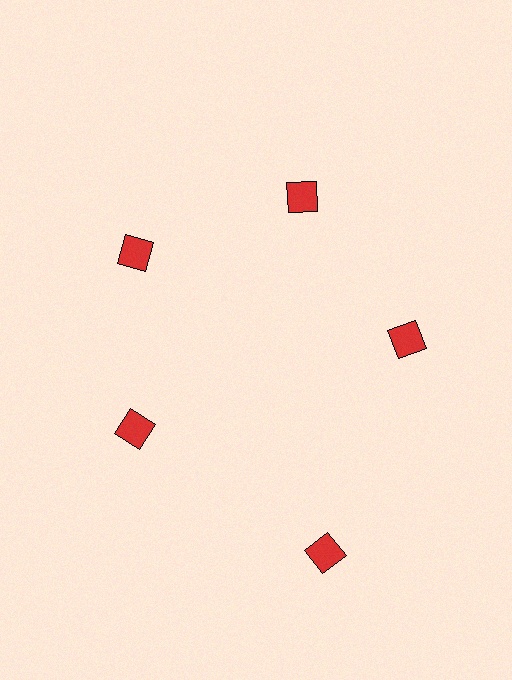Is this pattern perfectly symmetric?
No. The 5 red diamonds are arranged in a ring, but one element near the 5 o'clock position is pushed outward from the center, breaking the 5-fold rotational symmetry.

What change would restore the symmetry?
The symmetry would be restored by moving it inward, back onto the ring so that all 5 diamonds sit at equal angles and equal distance from the center.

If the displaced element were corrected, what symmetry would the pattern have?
It would have 5-fold rotational symmetry — the pattern would map onto itself every 72 degrees.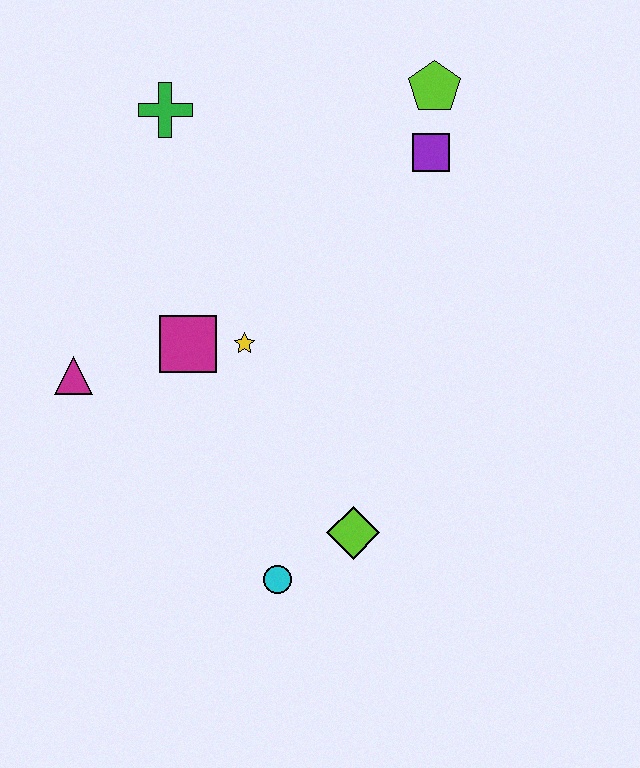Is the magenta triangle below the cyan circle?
No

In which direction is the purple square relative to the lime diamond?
The purple square is above the lime diamond.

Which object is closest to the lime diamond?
The cyan circle is closest to the lime diamond.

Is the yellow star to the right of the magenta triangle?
Yes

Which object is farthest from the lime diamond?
The green cross is farthest from the lime diamond.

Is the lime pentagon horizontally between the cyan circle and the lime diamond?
No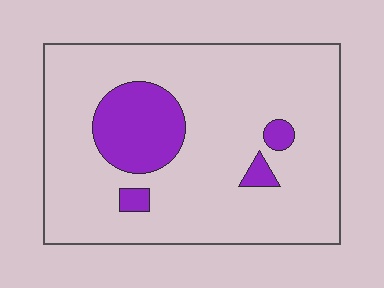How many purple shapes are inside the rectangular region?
4.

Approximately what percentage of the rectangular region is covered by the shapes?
Approximately 15%.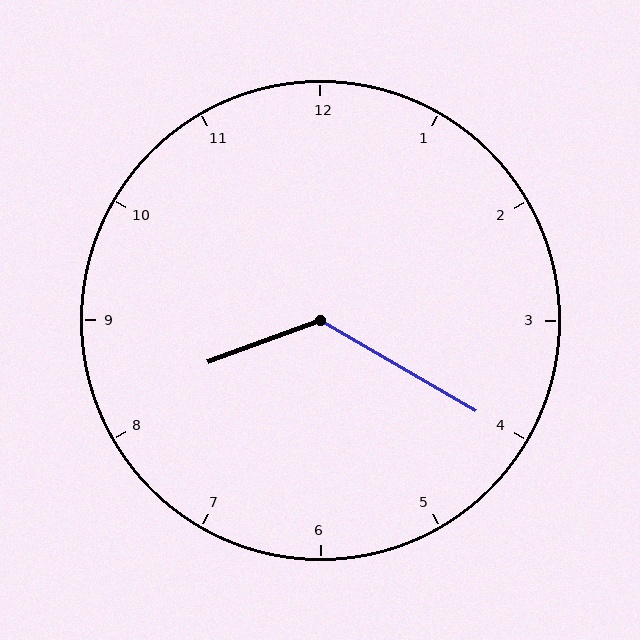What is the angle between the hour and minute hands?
Approximately 130 degrees.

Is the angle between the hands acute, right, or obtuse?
It is obtuse.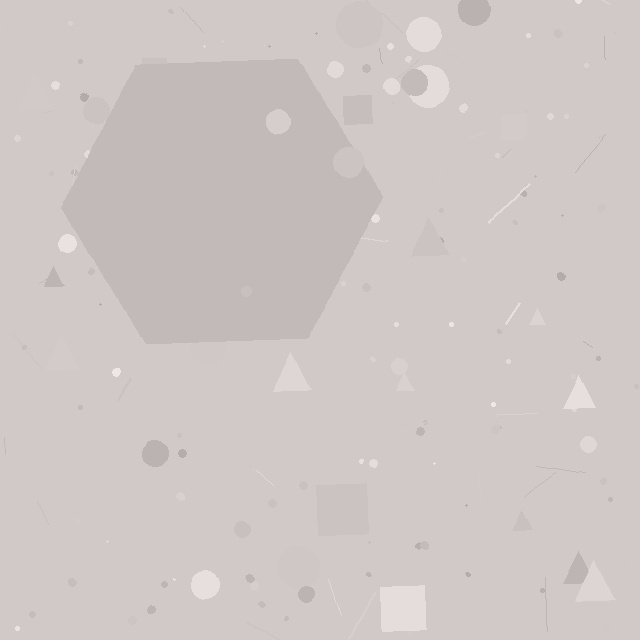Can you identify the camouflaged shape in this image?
The camouflaged shape is a hexagon.